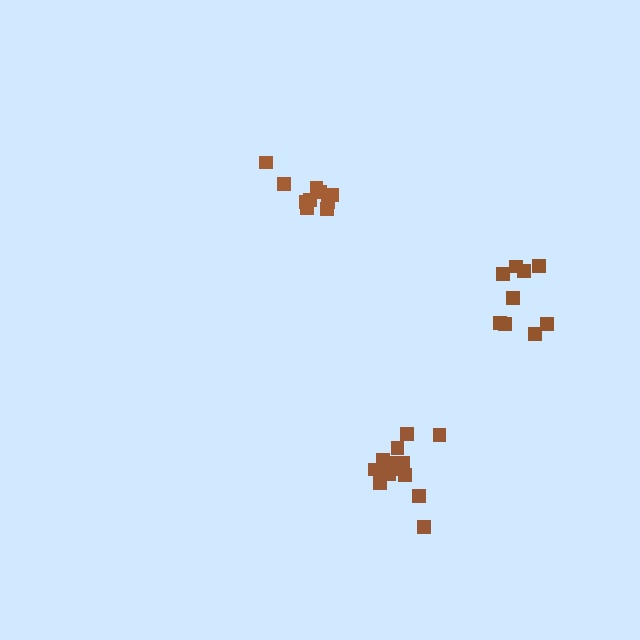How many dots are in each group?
Group 1: 13 dots, Group 2: 10 dots, Group 3: 9 dots (32 total).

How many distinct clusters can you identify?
There are 3 distinct clusters.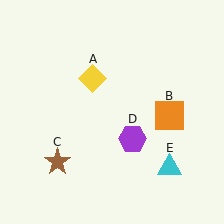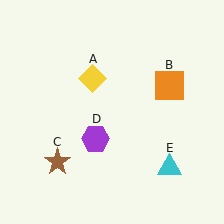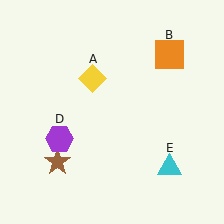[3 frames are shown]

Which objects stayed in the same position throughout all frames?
Yellow diamond (object A) and brown star (object C) and cyan triangle (object E) remained stationary.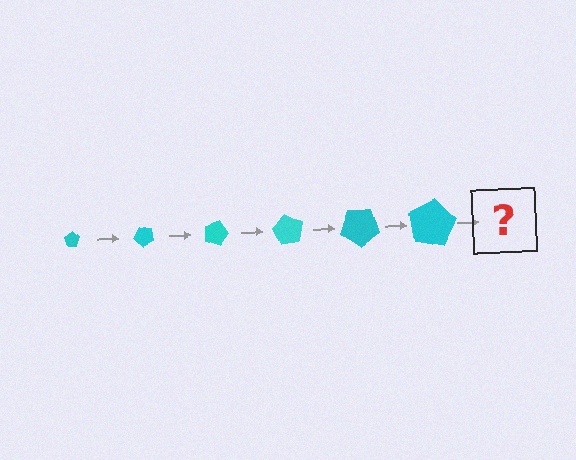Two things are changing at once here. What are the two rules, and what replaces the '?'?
The two rules are that the pentagon grows larger each step and it rotates 45 degrees each step. The '?' should be a pentagon, larger than the previous one and rotated 270 degrees from the start.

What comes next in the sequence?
The next element should be a pentagon, larger than the previous one and rotated 270 degrees from the start.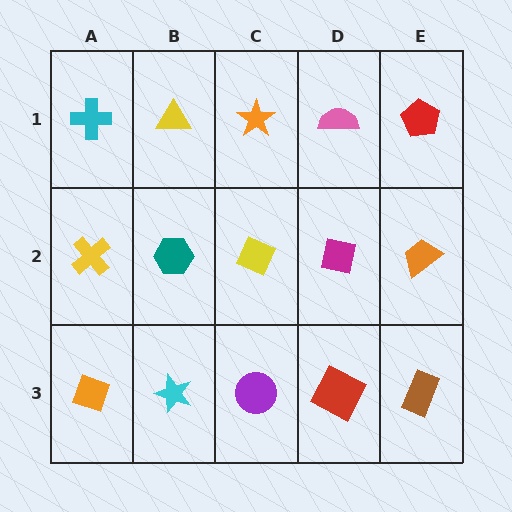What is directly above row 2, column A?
A cyan cross.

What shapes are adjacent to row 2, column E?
A red pentagon (row 1, column E), a brown rectangle (row 3, column E), a magenta square (row 2, column D).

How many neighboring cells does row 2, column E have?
3.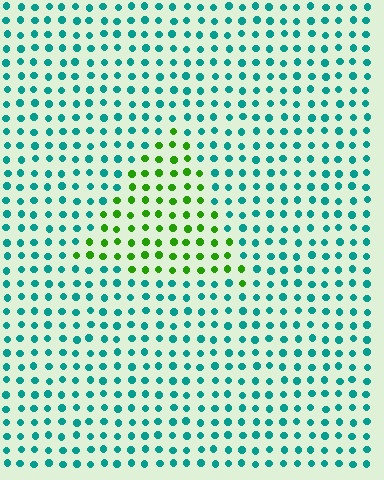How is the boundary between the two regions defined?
The boundary is defined purely by a slight shift in hue (about 66 degrees). Spacing, size, and orientation are identical on both sides.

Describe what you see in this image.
The image is filled with small teal elements in a uniform arrangement. A triangle-shaped region is visible where the elements are tinted to a slightly different hue, forming a subtle color boundary.